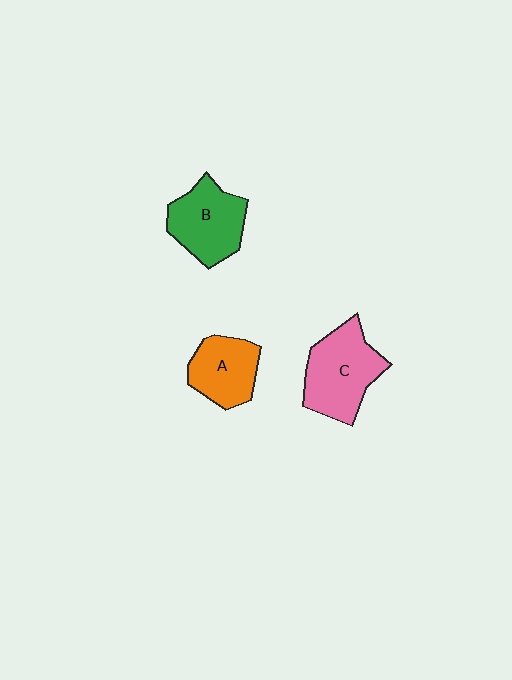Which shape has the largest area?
Shape C (pink).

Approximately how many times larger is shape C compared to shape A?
Approximately 1.4 times.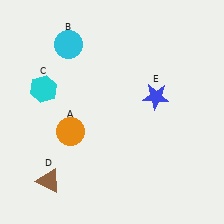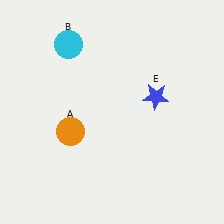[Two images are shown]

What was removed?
The brown triangle (D), the cyan hexagon (C) were removed in Image 2.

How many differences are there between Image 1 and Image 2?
There are 2 differences between the two images.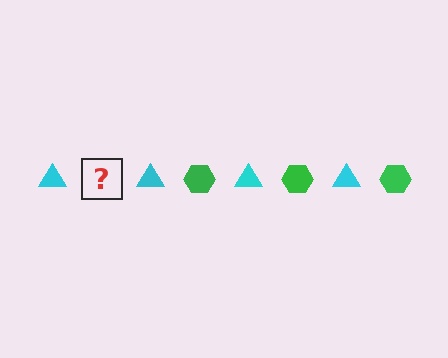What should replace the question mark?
The question mark should be replaced with a green hexagon.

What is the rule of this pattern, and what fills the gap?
The rule is that the pattern alternates between cyan triangle and green hexagon. The gap should be filled with a green hexagon.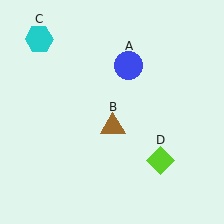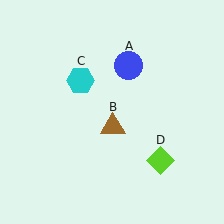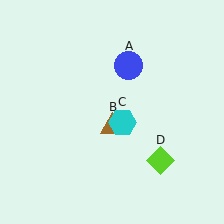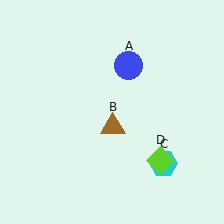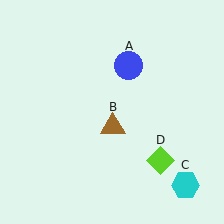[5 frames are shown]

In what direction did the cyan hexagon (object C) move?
The cyan hexagon (object C) moved down and to the right.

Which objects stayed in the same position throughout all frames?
Blue circle (object A) and brown triangle (object B) and lime diamond (object D) remained stationary.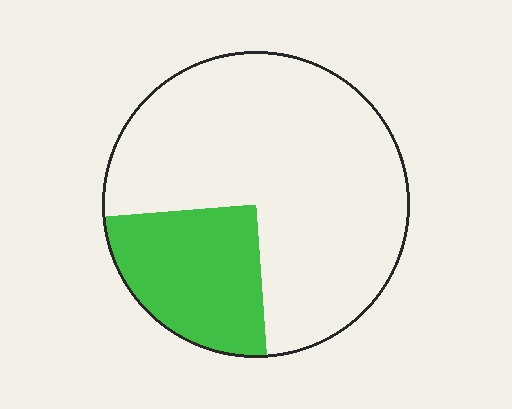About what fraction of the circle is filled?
About one quarter (1/4).